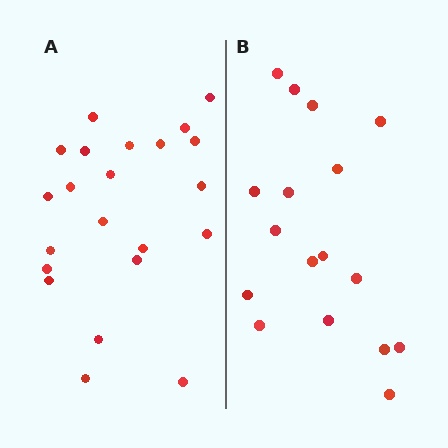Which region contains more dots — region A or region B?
Region A (the left region) has more dots.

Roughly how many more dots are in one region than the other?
Region A has about 5 more dots than region B.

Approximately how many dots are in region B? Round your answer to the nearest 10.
About 20 dots. (The exact count is 17, which rounds to 20.)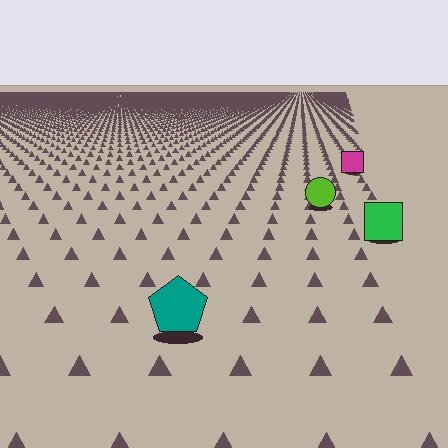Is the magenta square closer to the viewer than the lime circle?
No. The lime circle is closer — you can tell from the texture gradient: the ground texture is coarser near it.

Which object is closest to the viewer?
The teal pentagon is closest. The texture marks near it are larger and more spread out.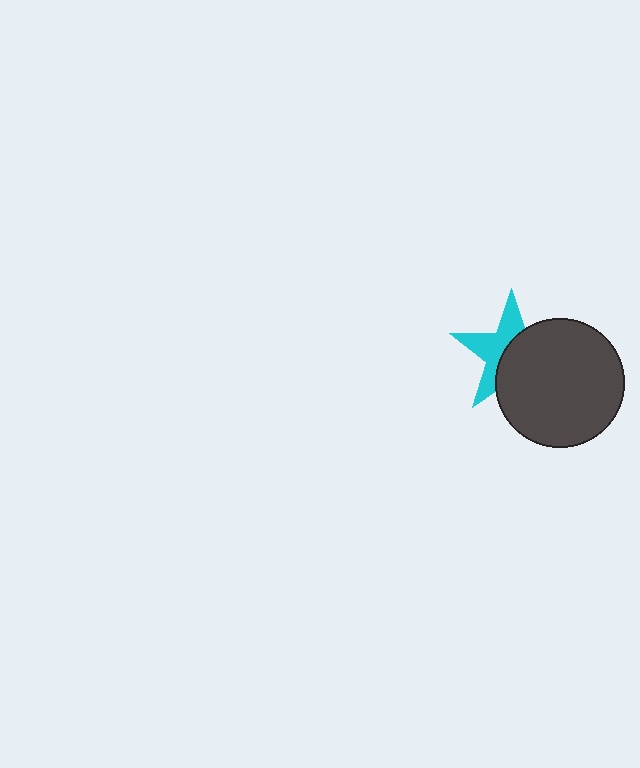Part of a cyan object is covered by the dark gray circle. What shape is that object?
It is a star.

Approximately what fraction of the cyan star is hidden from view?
Roughly 53% of the cyan star is hidden behind the dark gray circle.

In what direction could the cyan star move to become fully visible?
The cyan star could move toward the upper-left. That would shift it out from behind the dark gray circle entirely.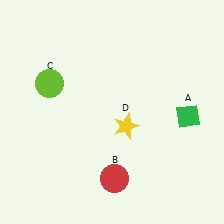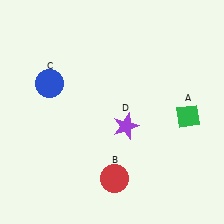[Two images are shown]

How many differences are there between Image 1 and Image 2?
There are 2 differences between the two images.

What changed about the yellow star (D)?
In Image 1, D is yellow. In Image 2, it changed to purple.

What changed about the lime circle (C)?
In Image 1, C is lime. In Image 2, it changed to blue.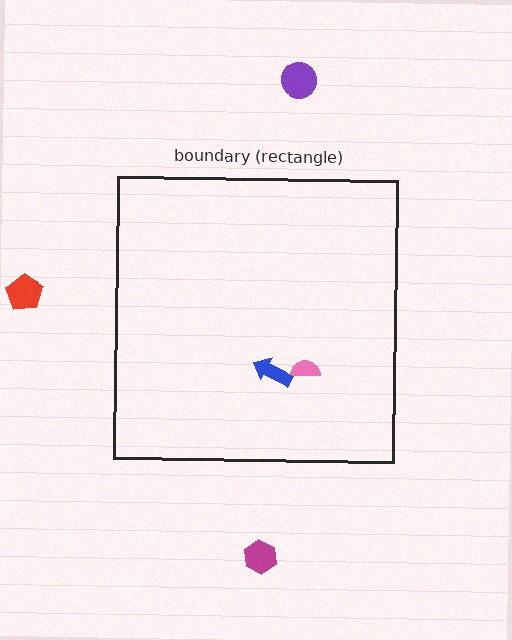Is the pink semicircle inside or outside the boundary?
Inside.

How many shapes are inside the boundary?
2 inside, 3 outside.